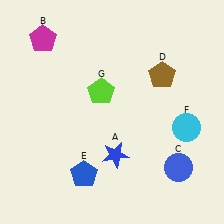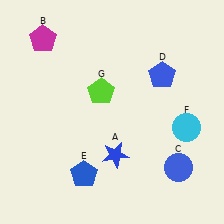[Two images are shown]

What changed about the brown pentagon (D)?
In Image 1, D is brown. In Image 2, it changed to blue.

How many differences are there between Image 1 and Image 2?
There is 1 difference between the two images.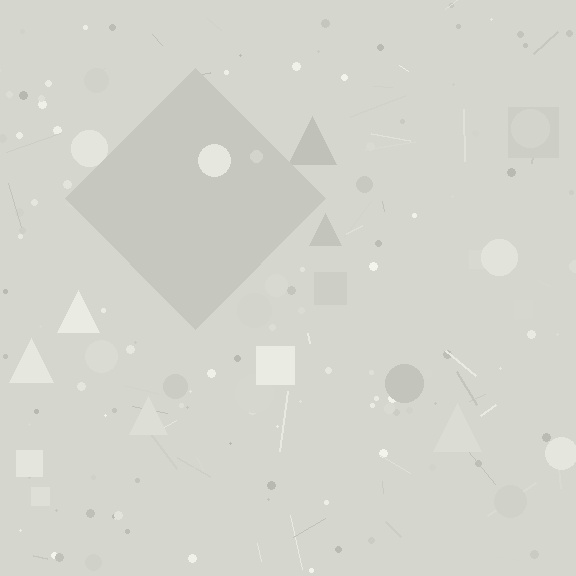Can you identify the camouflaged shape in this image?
The camouflaged shape is a diamond.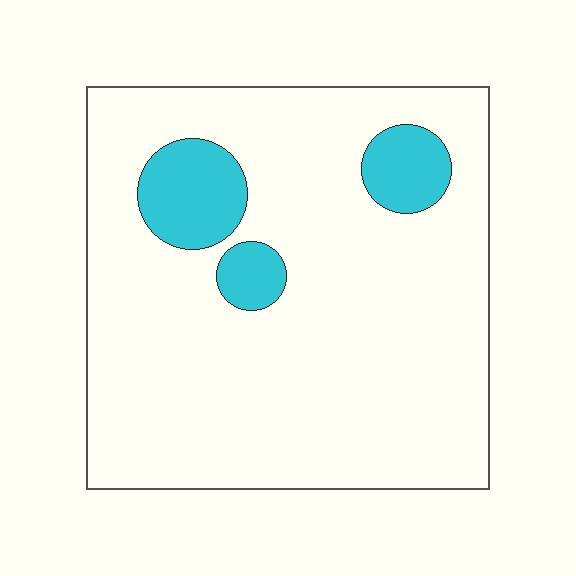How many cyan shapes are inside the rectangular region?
3.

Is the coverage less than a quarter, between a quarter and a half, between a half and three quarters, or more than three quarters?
Less than a quarter.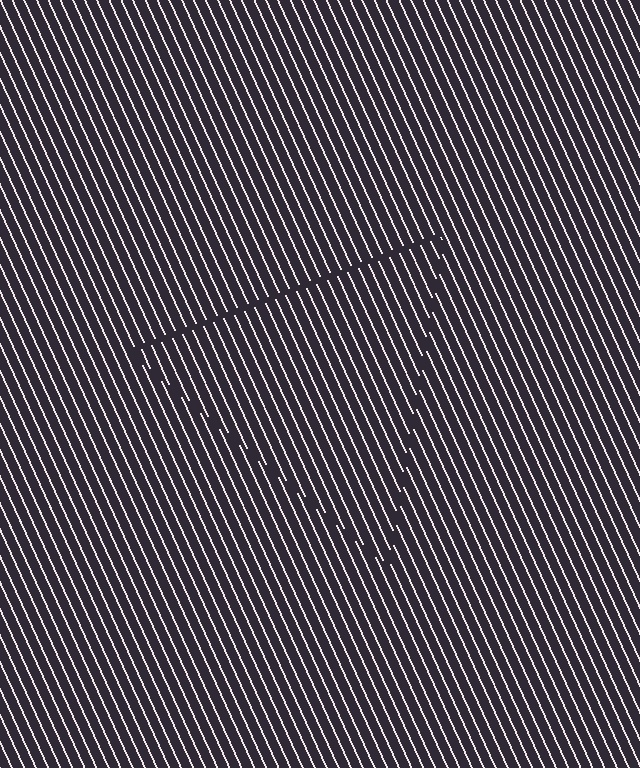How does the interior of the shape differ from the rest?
The interior of the shape contains the same grating, shifted by half a period — the contour is defined by the phase discontinuity where line-ends from the inner and outer gratings abut.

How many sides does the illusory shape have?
3 sides — the line-ends trace a triangle.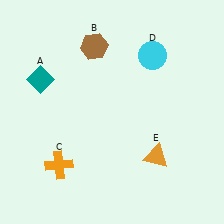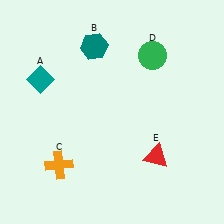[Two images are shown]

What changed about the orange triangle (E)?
In Image 1, E is orange. In Image 2, it changed to red.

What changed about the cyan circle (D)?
In Image 1, D is cyan. In Image 2, it changed to green.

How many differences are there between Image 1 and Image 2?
There are 3 differences between the two images.